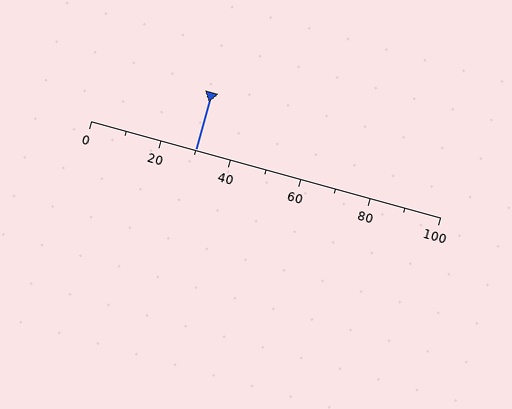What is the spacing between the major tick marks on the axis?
The major ticks are spaced 20 apart.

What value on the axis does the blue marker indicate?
The marker indicates approximately 30.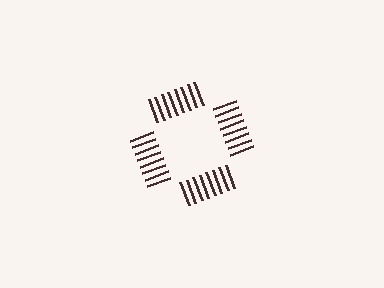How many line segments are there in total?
32 — 8 along each of the 4 edges.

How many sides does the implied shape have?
4 sides — the line-ends trace a square.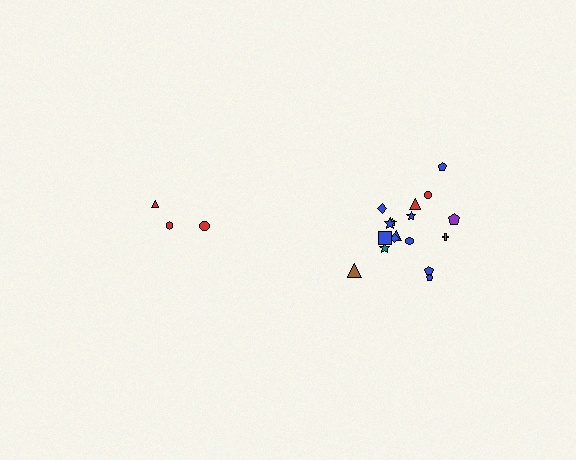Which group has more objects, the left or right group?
The right group.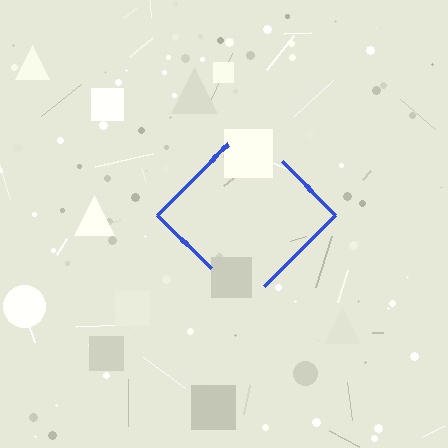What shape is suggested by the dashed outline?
The dashed outline suggests a diamond.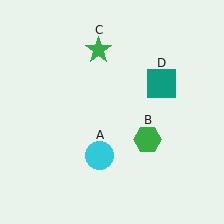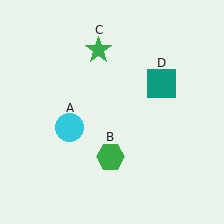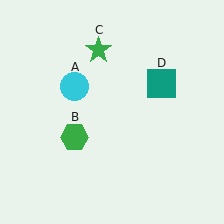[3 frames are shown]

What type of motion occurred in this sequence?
The cyan circle (object A), green hexagon (object B) rotated clockwise around the center of the scene.